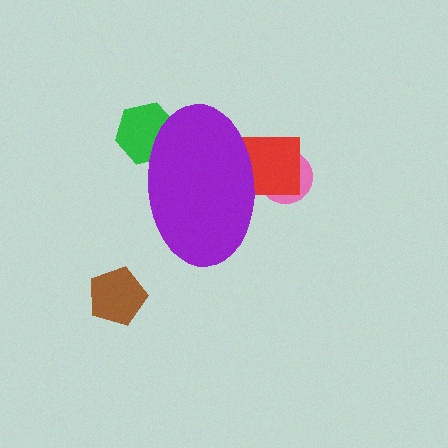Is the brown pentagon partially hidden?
No, the brown pentagon is fully visible.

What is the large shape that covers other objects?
A purple ellipse.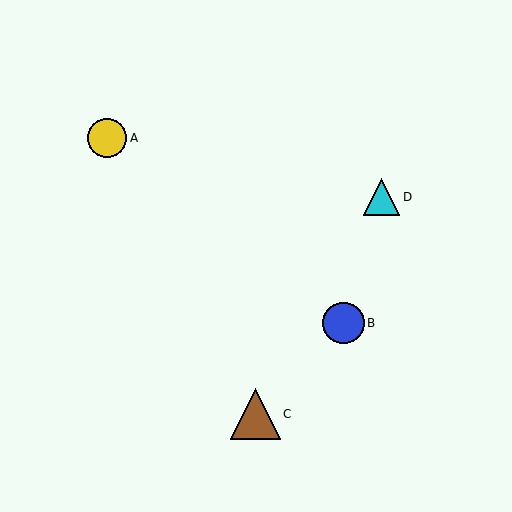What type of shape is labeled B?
Shape B is a blue circle.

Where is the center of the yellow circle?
The center of the yellow circle is at (107, 138).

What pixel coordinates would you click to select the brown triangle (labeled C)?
Click at (255, 414) to select the brown triangle C.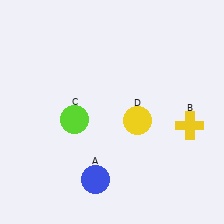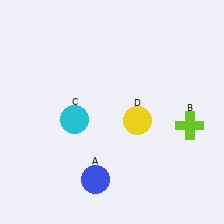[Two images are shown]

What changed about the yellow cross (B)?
In Image 1, B is yellow. In Image 2, it changed to lime.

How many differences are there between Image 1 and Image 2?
There are 2 differences between the two images.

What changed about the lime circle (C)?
In Image 1, C is lime. In Image 2, it changed to cyan.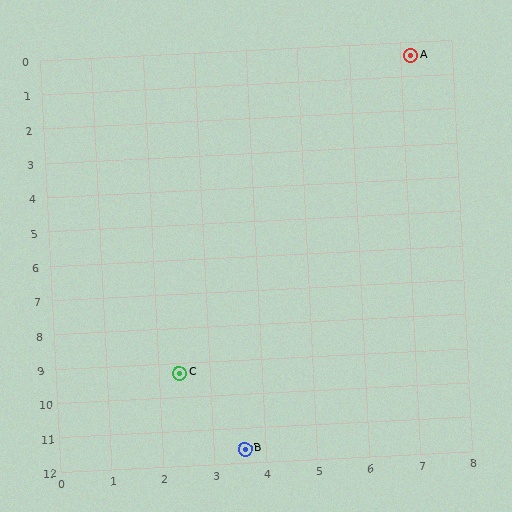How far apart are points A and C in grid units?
Points A and C are about 10.1 grid units apart.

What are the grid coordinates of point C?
Point C is at approximately (2.4, 9.3).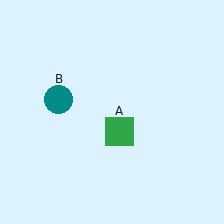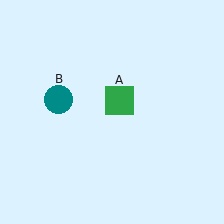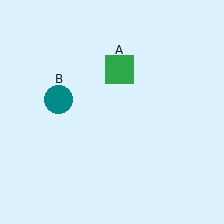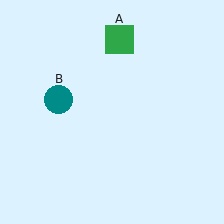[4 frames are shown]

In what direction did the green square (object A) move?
The green square (object A) moved up.